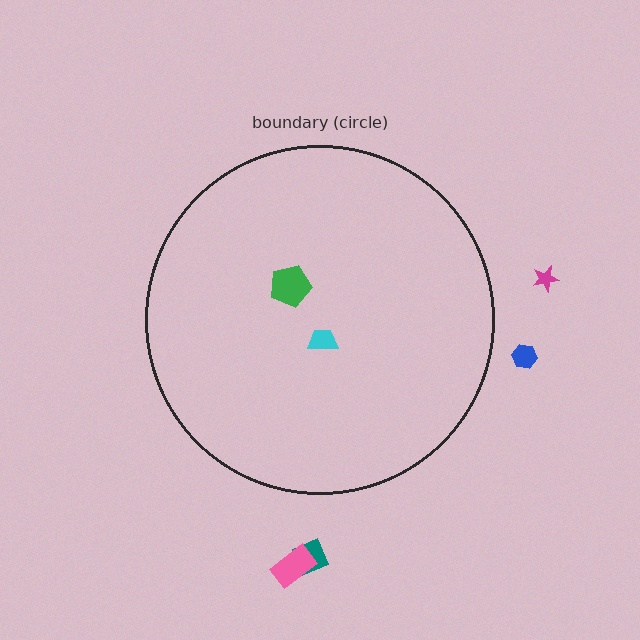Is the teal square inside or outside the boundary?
Outside.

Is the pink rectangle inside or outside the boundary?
Outside.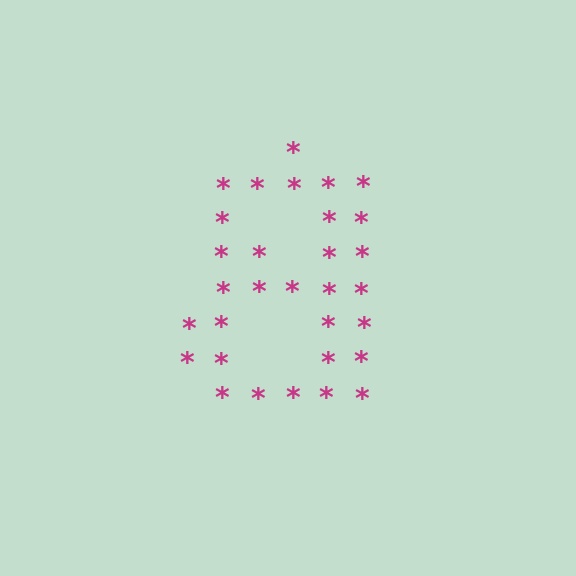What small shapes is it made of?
It is made of small asterisks.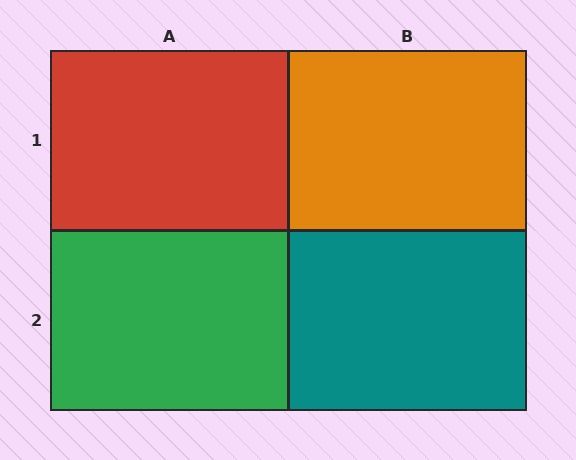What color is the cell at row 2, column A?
Green.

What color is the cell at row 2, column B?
Teal.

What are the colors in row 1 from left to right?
Red, orange.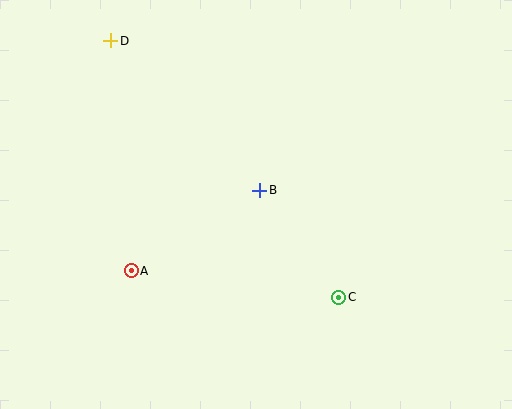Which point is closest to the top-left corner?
Point D is closest to the top-left corner.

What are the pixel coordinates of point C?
Point C is at (339, 297).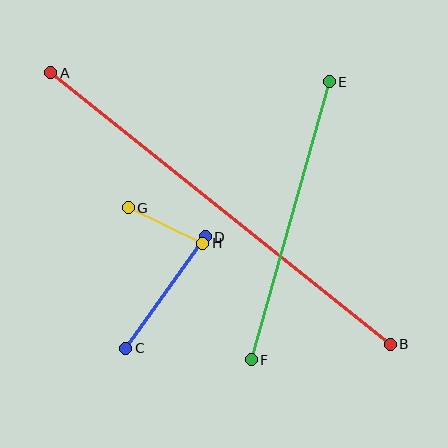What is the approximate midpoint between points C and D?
The midpoint is at approximately (165, 292) pixels.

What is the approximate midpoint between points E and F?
The midpoint is at approximately (290, 221) pixels.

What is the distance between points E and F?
The distance is approximately 289 pixels.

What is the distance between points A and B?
The distance is approximately 435 pixels.